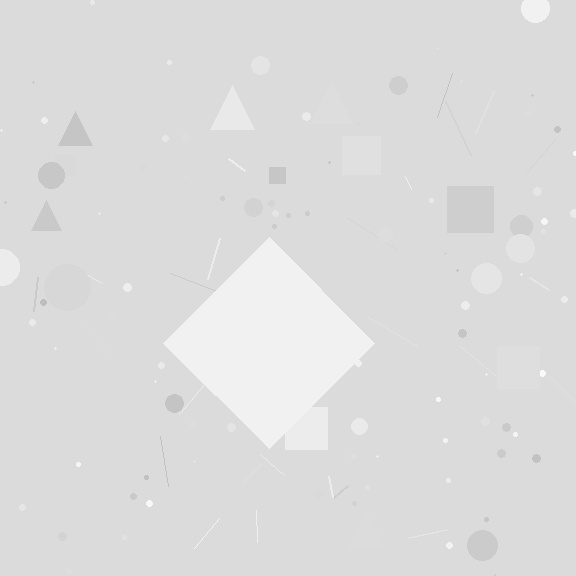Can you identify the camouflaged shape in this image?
The camouflaged shape is a diamond.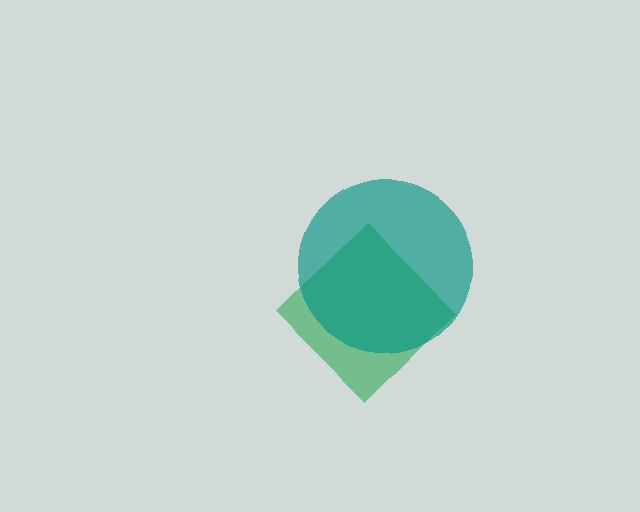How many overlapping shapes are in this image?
There are 2 overlapping shapes in the image.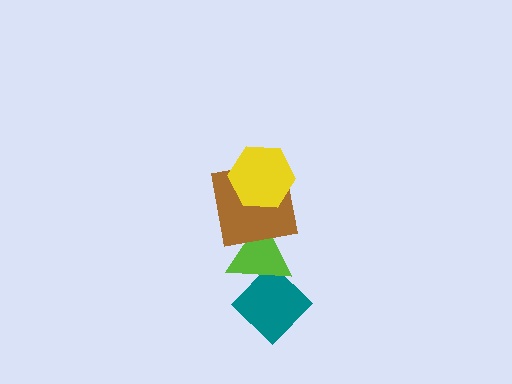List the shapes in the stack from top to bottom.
From top to bottom: the yellow hexagon, the brown square, the lime triangle, the teal diamond.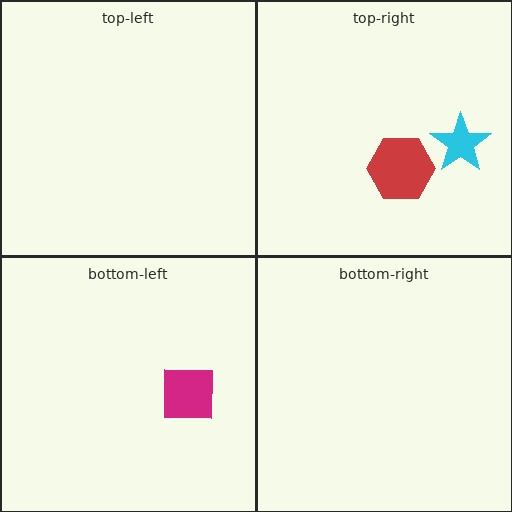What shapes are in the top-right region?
The red hexagon, the cyan star.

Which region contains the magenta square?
The bottom-left region.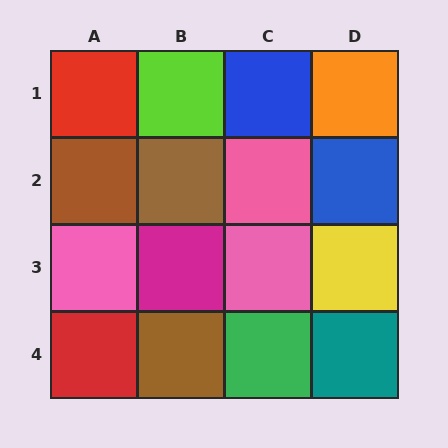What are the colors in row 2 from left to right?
Brown, brown, pink, blue.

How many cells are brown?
3 cells are brown.